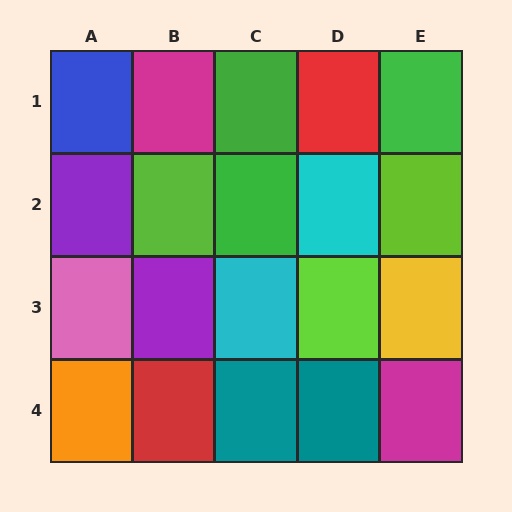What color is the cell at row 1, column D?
Red.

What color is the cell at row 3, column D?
Lime.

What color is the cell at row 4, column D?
Teal.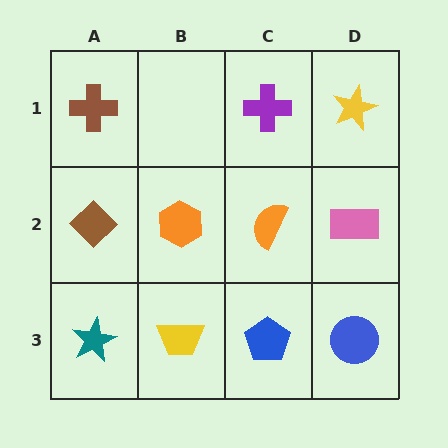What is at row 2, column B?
An orange hexagon.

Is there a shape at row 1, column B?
No, that cell is empty.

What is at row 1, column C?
A purple cross.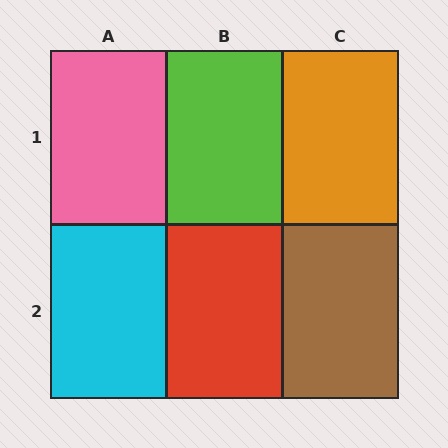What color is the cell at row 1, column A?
Pink.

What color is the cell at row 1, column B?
Lime.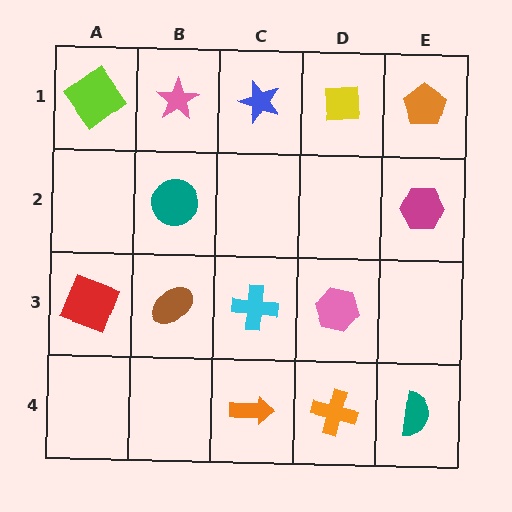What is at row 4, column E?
A teal semicircle.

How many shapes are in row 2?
2 shapes.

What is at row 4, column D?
An orange cross.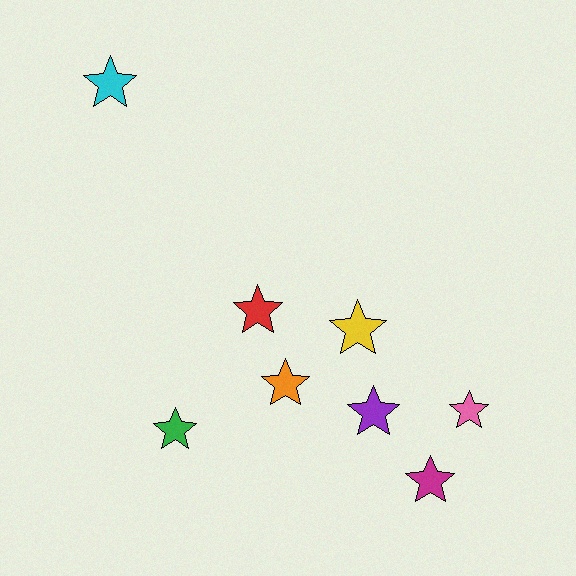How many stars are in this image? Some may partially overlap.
There are 8 stars.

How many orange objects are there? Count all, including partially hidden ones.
There is 1 orange object.